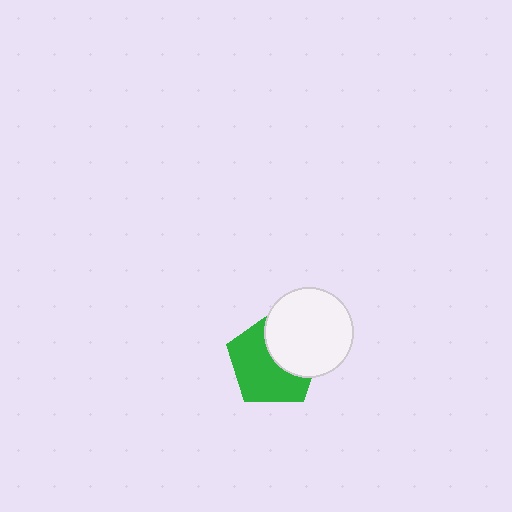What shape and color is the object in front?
The object in front is a white circle.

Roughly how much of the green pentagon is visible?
About half of it is visible (roughly 59%).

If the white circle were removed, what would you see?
You would see the complete green pentagon.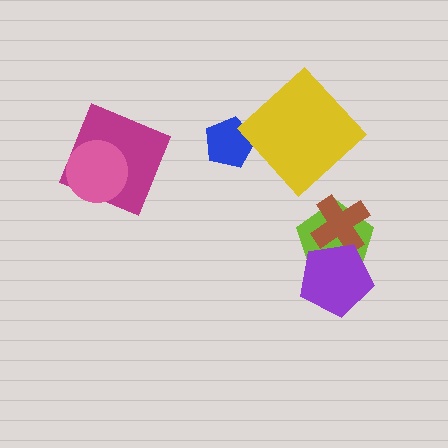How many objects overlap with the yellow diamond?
0 objects overlap with the yellow diamond.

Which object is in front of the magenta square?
The pink circle is in front of the magenta square.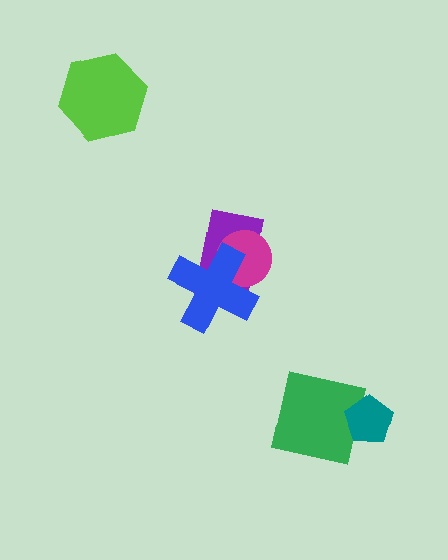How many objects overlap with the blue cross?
2 objects overlap with the blue cross.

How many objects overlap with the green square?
1 object overlaps with the green square.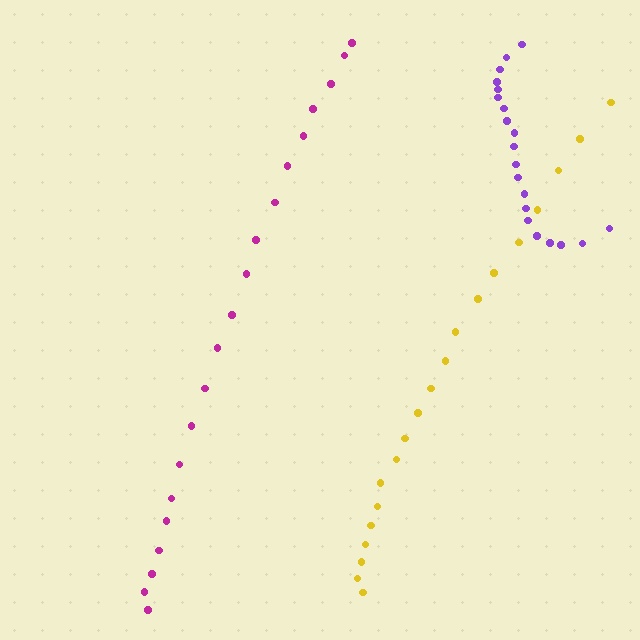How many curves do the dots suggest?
There are 3 distinct paths.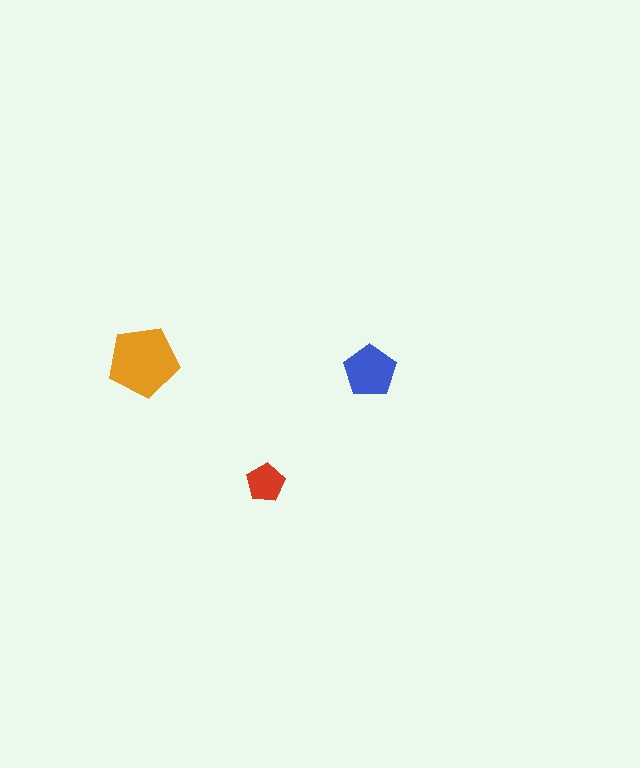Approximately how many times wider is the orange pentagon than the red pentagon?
About 2 times wider.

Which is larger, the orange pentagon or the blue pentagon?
The orange one.